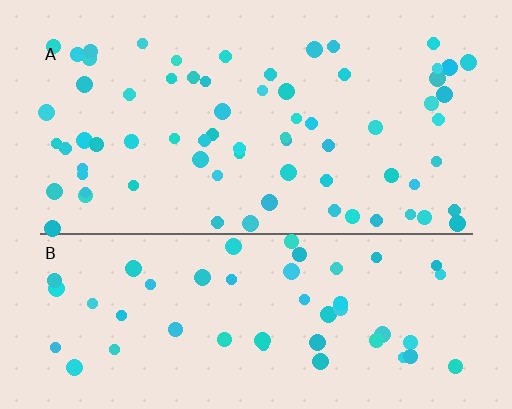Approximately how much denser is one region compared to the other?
Approximately 1.3× — region A over region B.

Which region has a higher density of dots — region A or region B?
A (the top).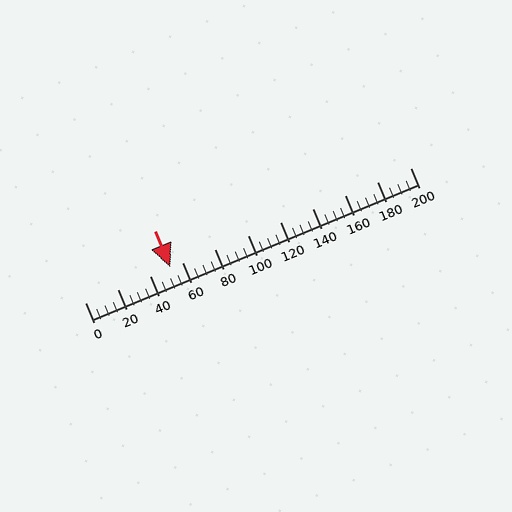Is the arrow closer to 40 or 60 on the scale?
The arrow is closer to 60.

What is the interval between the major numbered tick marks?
The major tick marks are spaced 20 units apart.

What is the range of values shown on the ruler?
The ruler shows values from 0 to 200.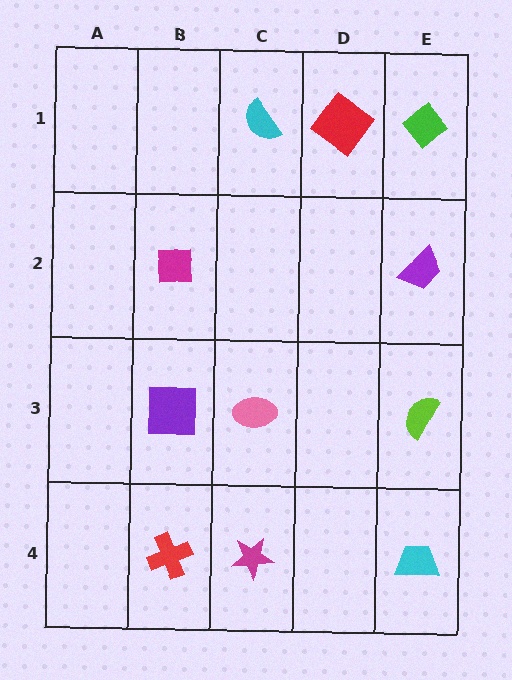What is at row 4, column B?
A red cross.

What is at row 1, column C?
A cyan semicircle.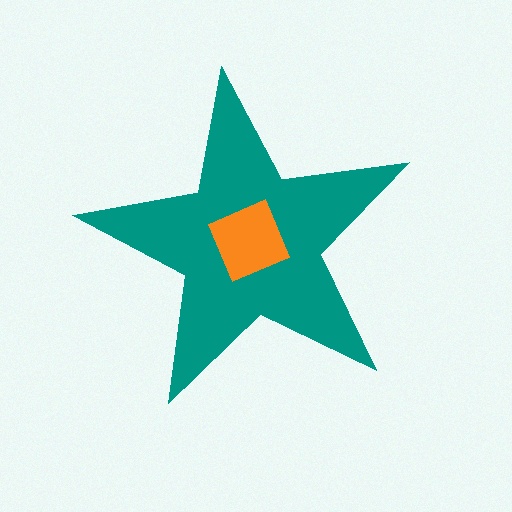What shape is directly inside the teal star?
The orange diamond.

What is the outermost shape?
The teal star.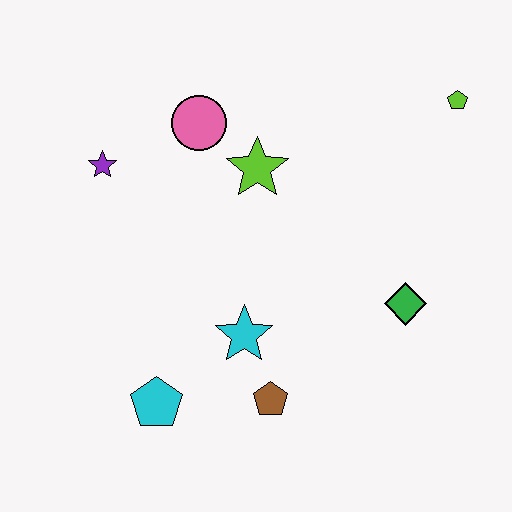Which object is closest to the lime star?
The pink circle is closest to the lime star.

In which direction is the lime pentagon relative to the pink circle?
The lime pentagon is to the right of the pink circle.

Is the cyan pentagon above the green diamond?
No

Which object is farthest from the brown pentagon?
The lime pentagon is farthest from the brown pentagon.